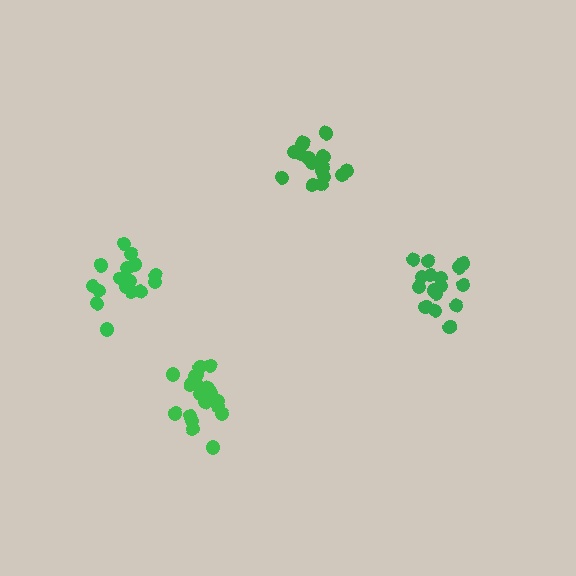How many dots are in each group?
Group 1: 15 dots, Group 2: 16 dots, Group 3: 16 dots, Group 4: 20 dots (67 total).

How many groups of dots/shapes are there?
There are 4 groups.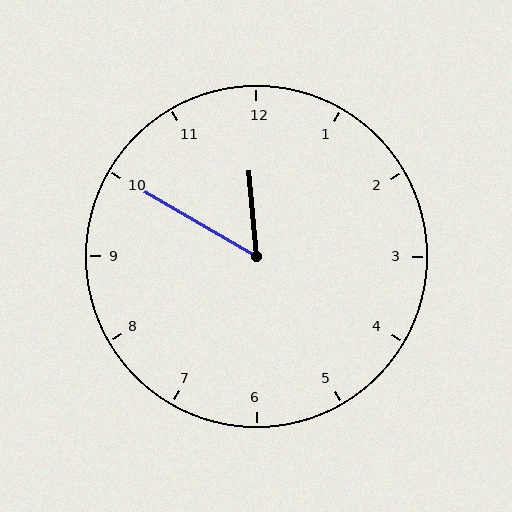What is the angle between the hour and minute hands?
Approximately 55 degrees.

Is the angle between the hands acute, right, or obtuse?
It is acute.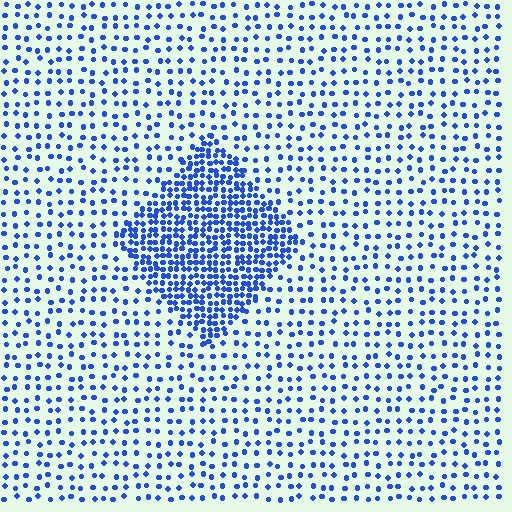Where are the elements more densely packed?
The elements are more densely packed inside the diamond boundary.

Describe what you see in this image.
The image contains small blue elements arranged at two different densities. A diamond-shaped region is visible where the elements are more densely packed than the surrounding area.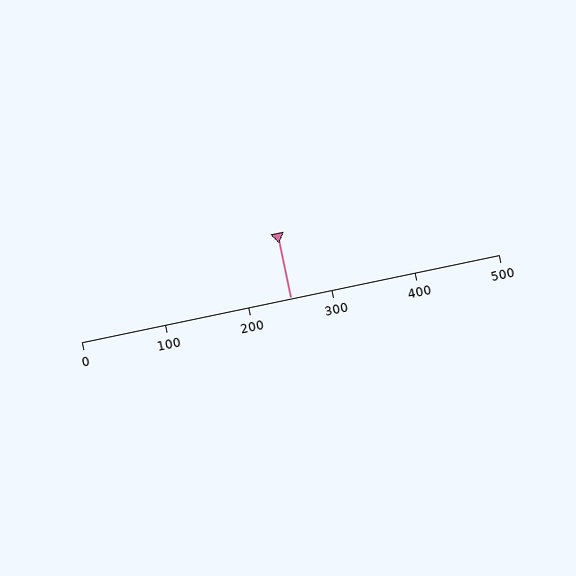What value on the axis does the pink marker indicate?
The marker indicates approximately 250.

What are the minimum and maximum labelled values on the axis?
The axis runs from 0 to 500.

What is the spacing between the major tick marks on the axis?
The major ticks are spaced 100 apart.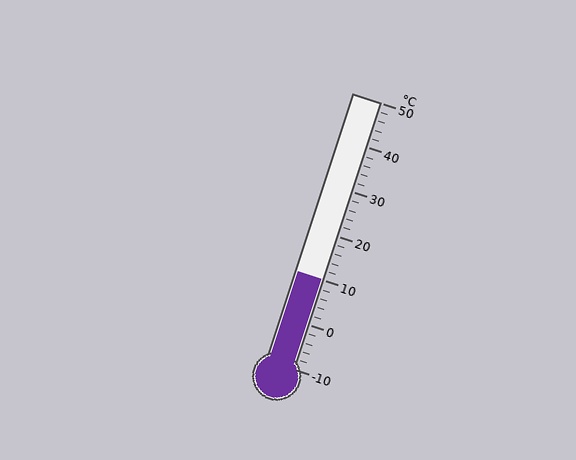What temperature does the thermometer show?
The thermometer shows approximately 10°C.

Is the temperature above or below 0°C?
The temperature is above 0°C.